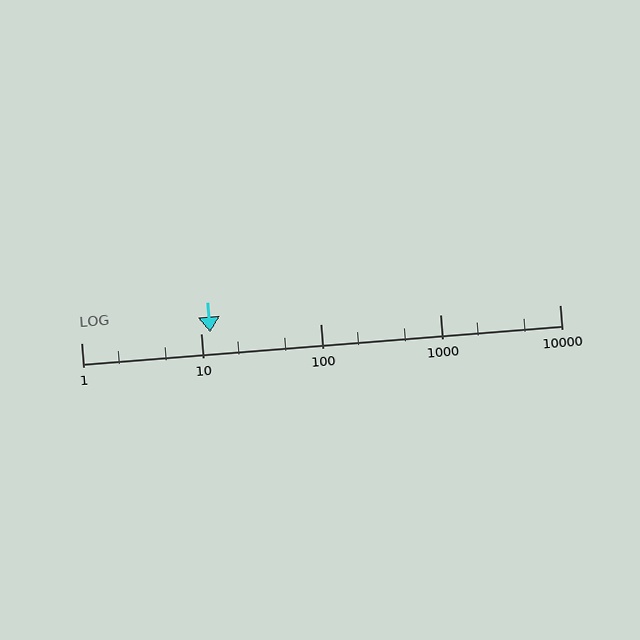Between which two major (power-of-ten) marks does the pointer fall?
The pointer is between 10 and 100.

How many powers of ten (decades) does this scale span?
The scale spans 4 decades, from 1 to 10000.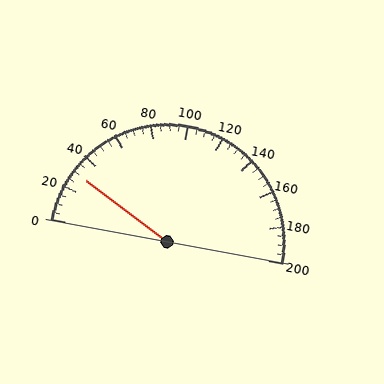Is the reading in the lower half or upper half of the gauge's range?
The reading is in the lower half of the range (0 to 200).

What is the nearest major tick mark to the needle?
The nearest major tick mark is 40.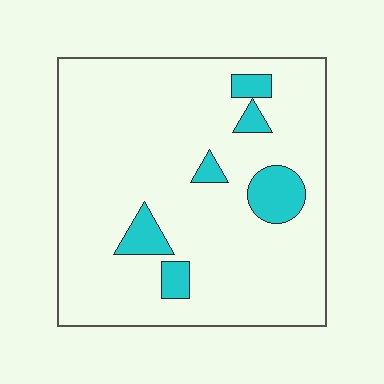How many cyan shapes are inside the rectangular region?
6.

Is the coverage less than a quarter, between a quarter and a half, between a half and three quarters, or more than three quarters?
Less than a quarter.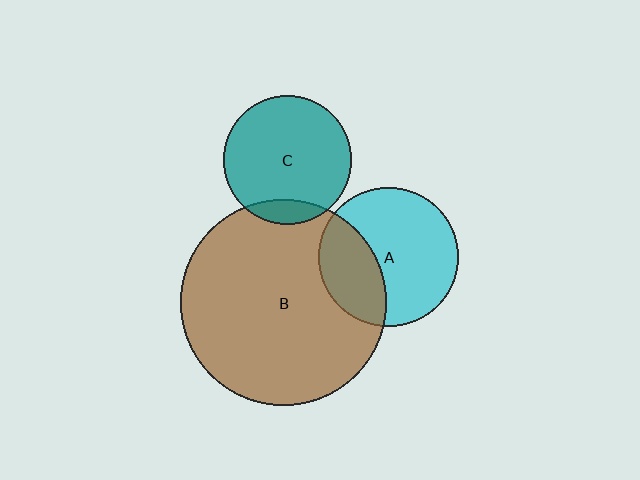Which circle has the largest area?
Circle B (brown).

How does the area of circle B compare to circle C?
Approximately 2.6 times.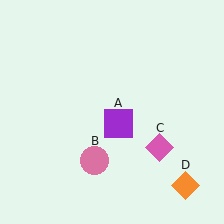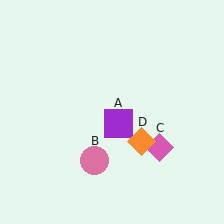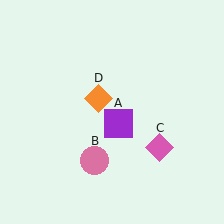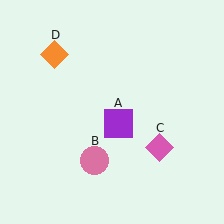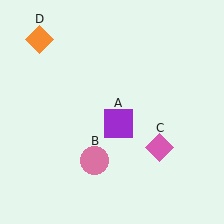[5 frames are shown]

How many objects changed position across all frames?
1 object changed position: orange diamond (object D).